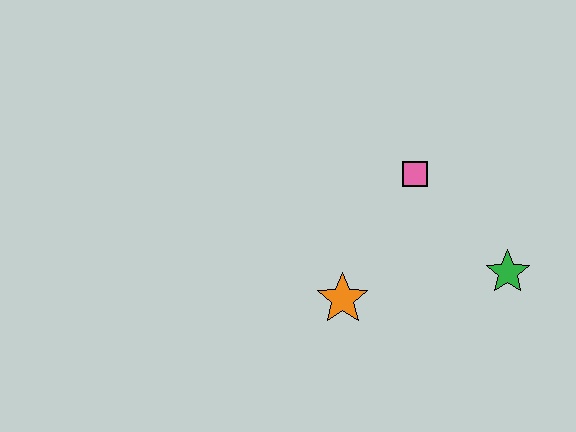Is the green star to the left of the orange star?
No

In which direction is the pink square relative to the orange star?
The pink square is above the orange star.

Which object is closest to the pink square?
The green star is closest to the pink square.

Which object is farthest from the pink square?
The orange star is farthest from the pink square.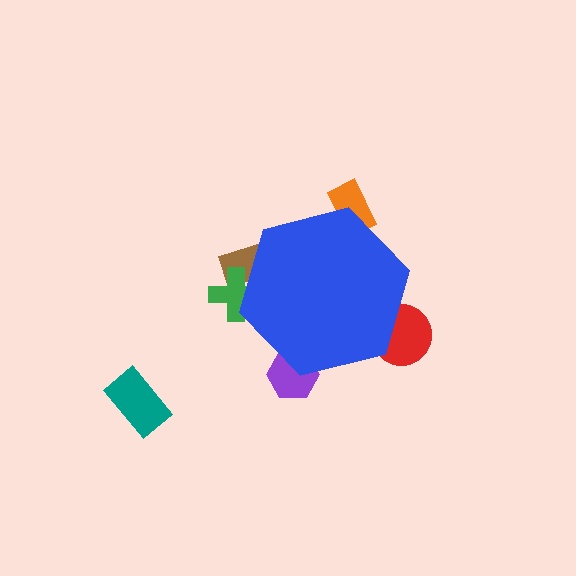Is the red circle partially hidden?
Yes, the red circle is partially hidden behind the blue hexagon.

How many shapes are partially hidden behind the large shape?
5 shapes are partially hidden.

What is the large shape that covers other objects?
A blue hexagon.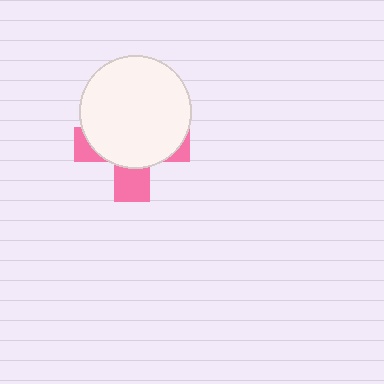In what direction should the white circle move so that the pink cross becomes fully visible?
The white circle should move up. That is the shortest direction to clear the overlap and leave the pink cross fully visible.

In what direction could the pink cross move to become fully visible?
The pink cross could move down. That would shift it out from behind the white circle entirely.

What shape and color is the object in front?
The object in front is a white circle.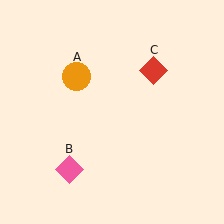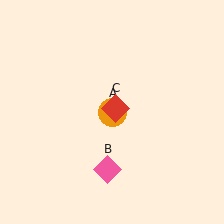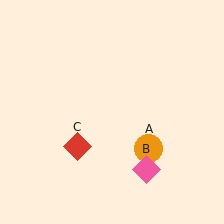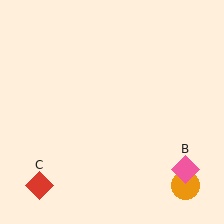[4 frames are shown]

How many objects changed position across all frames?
3 objects changed position: orange circle (object A), pink diamond (object B), red diamond (object C).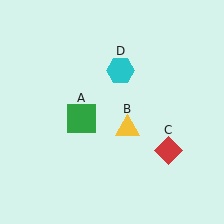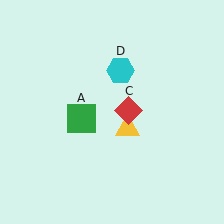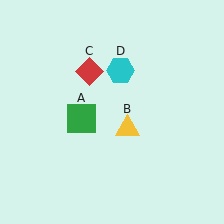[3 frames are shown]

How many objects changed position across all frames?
1 object changed position: red diamond (object C).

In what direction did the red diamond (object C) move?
The red diamond (object C) moved up and to the left.